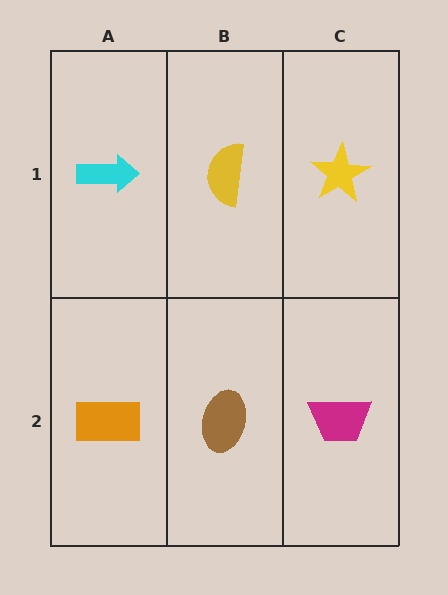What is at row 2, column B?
A brown ellipse.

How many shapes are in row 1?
3 shapes.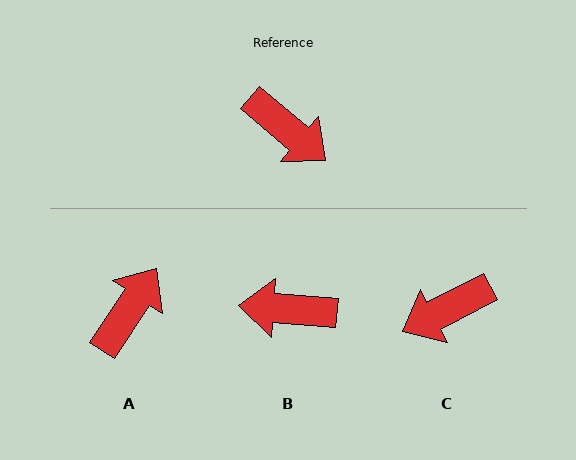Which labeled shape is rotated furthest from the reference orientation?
B, about 144 degrees away.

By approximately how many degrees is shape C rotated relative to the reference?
Approximately 113 degrees clockwise.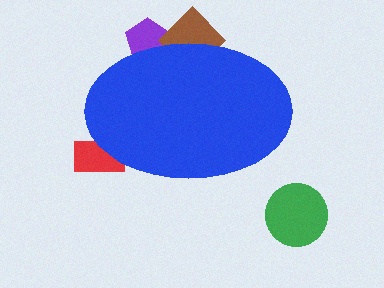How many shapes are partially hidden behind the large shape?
3 shapes are partially hidden.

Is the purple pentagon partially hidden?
Yes, the purple pentagon is partially hidden behind the blue ellipse.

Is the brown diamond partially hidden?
Yes, the brown diamond is partially hidden behind the blue ellipse.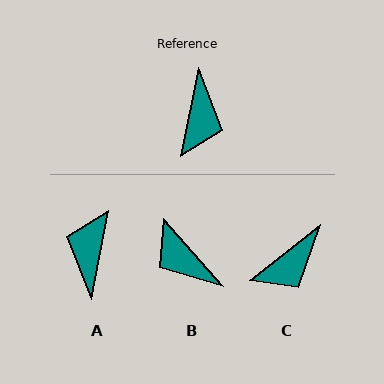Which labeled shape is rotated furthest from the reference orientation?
A, about 180 degrees away.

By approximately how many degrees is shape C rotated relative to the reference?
Approximately 40 degrees clockwise.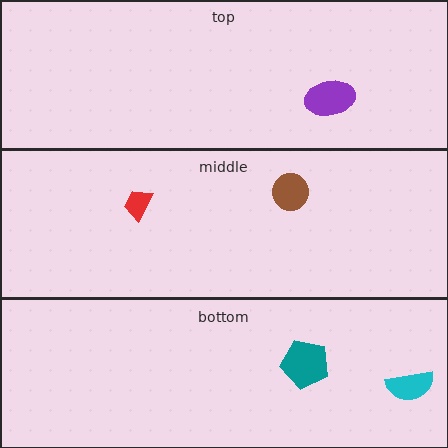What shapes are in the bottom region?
The teal pentagon, the cyan semicircle.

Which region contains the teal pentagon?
The bottom region.